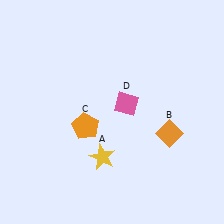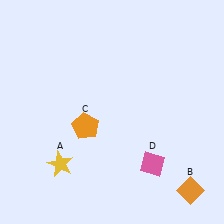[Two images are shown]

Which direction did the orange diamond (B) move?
The orange diamond (B) moved down.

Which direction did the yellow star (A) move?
The yellow star (A) moved left.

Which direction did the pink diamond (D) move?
The pink diamond (D) moved down.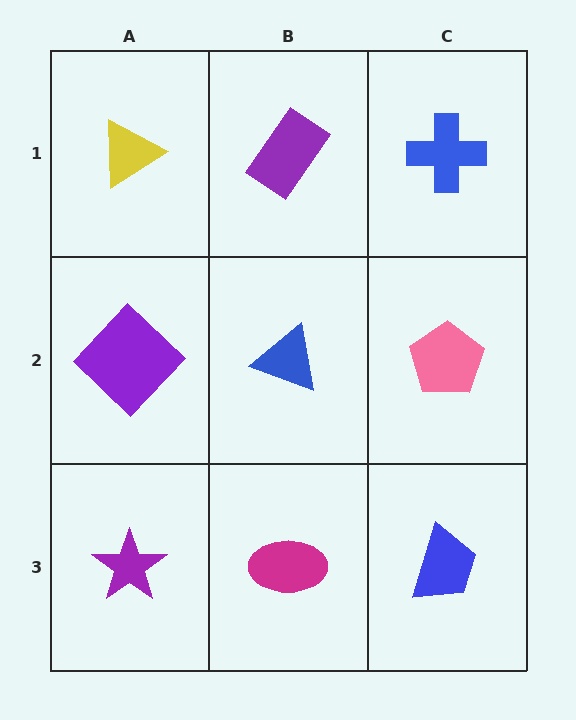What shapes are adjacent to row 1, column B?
A blue triangle (row 2, column B), a yellow triangle (row 1, column A), a blue cross (row 1, column C).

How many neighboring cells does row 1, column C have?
2.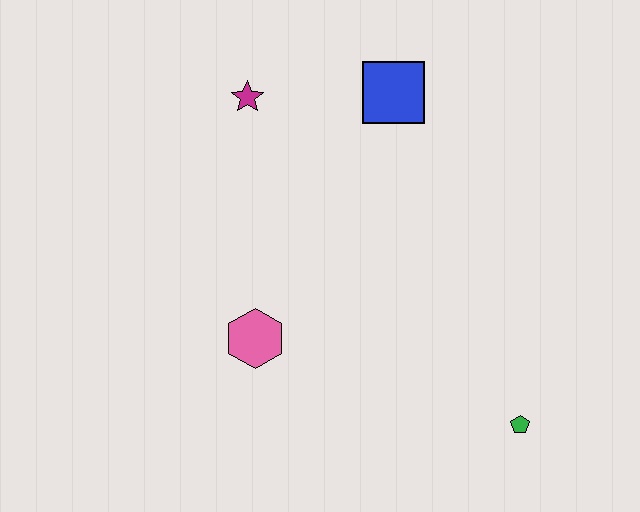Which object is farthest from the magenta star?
The green pentagon is farthest from the magenta star.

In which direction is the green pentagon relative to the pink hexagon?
The green pentagon is to the right of the pink hexagon.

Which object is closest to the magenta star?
The blue square is closest to the magenta star.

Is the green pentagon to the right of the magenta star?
Yes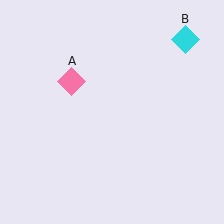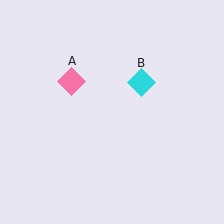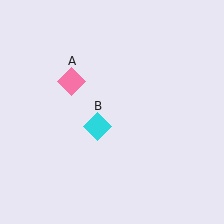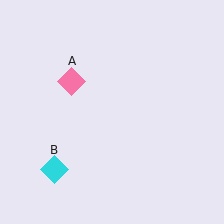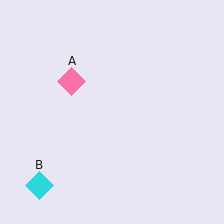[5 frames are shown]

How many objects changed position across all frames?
1 object changed position: cyan diamond (object B).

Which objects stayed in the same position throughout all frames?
Pink diamond (object A) remained stationary.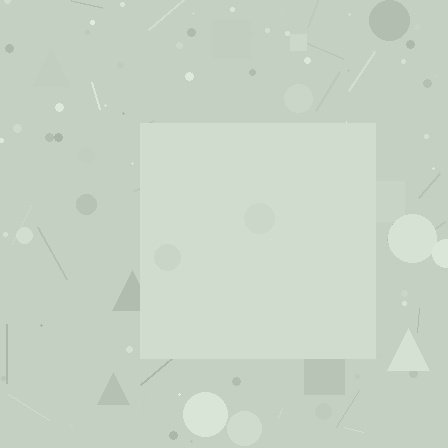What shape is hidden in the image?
A square is hidden in the image.